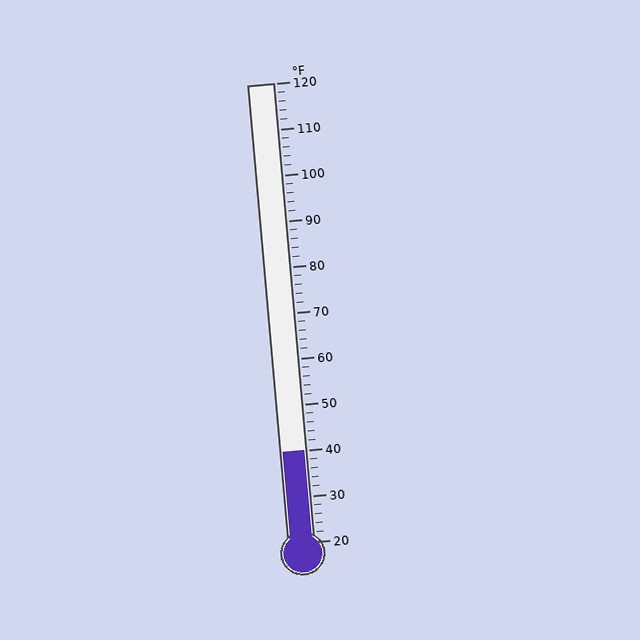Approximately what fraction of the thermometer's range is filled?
The thermometer is filled to approximately 20% of its range.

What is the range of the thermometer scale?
The thermometer scale ranges from 20°F to 120°F.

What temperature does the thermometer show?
The thermometer shows approximately 40°F.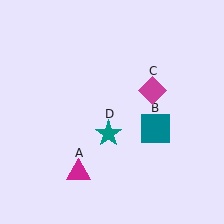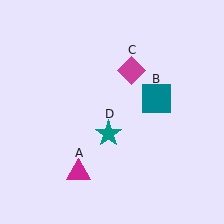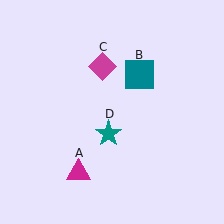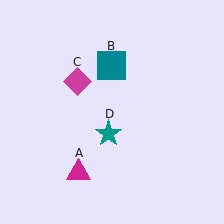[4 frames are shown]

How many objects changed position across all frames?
2 objects changed position: teal square (object B), magenta diamond (object C).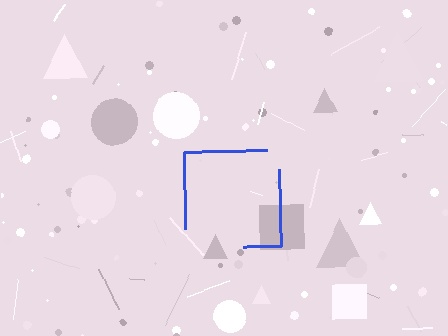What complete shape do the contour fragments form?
The contour fragments form a square.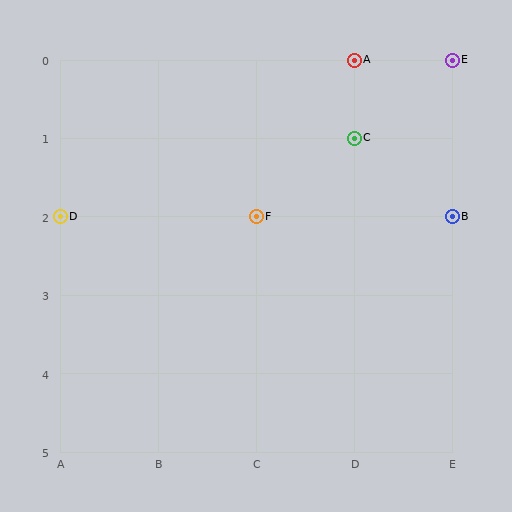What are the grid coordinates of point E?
Point E is at grid coordinates (E, 0).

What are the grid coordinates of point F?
Point F is at grid coordinates (C, 2).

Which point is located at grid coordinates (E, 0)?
Point E is at (E, 0).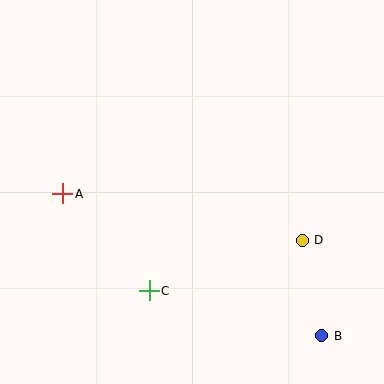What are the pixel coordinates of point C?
Point C is at (149, 291).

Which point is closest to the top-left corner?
Point A is closest to the top-left corner.